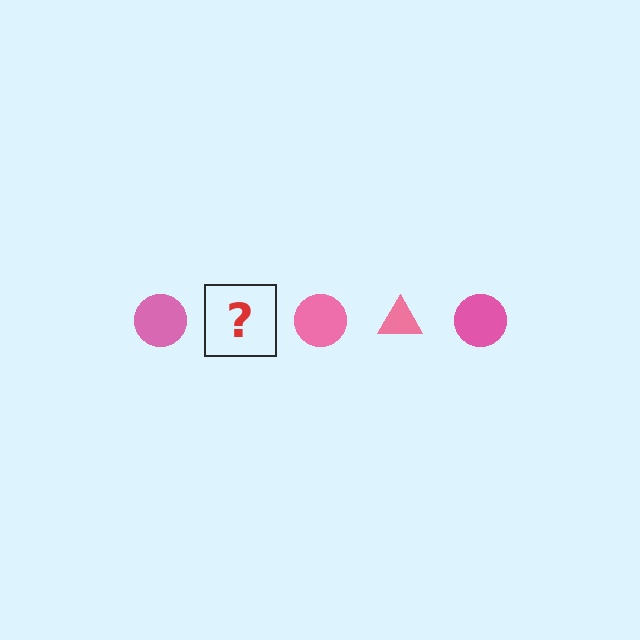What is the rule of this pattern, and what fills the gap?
The rule is that the pattern cycles through circle, triangle shapes in pink. The gap should be filled with a pink triangle.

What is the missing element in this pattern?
The missing element is a pink triangle.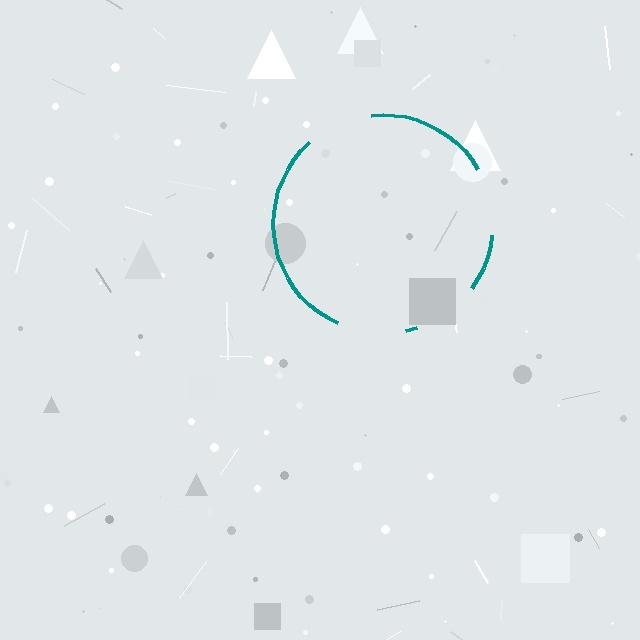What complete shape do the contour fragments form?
The contour fragments form a circle.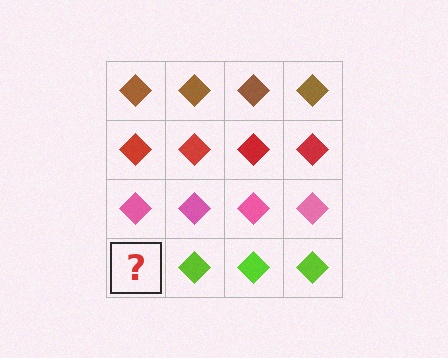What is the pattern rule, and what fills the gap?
The rule is that each row has a consistent color. The gap should be filled with a lime diamond.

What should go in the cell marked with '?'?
The missing cell should contain a lime diamond.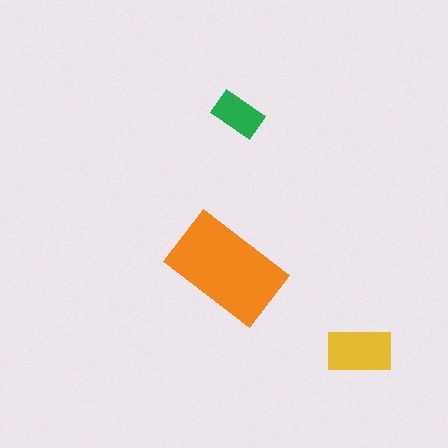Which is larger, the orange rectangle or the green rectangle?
The orange one.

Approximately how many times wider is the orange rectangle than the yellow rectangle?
About 1.5 times wider.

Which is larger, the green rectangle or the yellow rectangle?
The yellow one.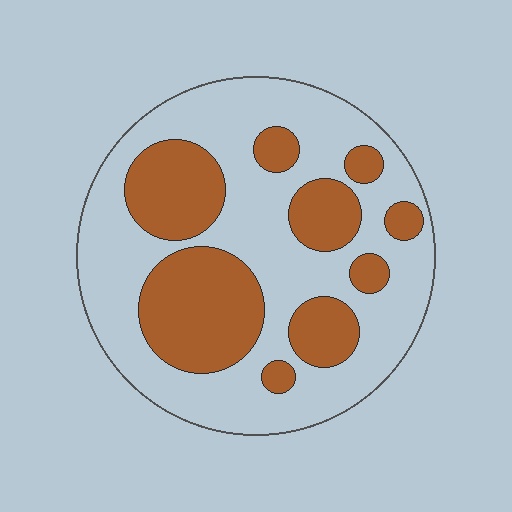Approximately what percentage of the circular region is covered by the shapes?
Approximately 35%.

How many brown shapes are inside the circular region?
9.